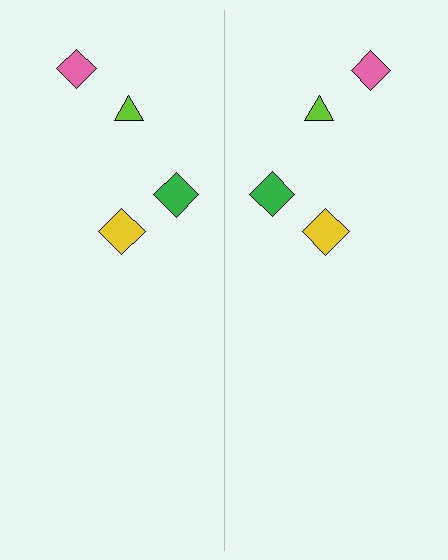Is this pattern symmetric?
Yes, this pattern has bilateral (reflection) symmetry.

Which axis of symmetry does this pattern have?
The pattern has a vertical axis of symmetry running through the center of the image.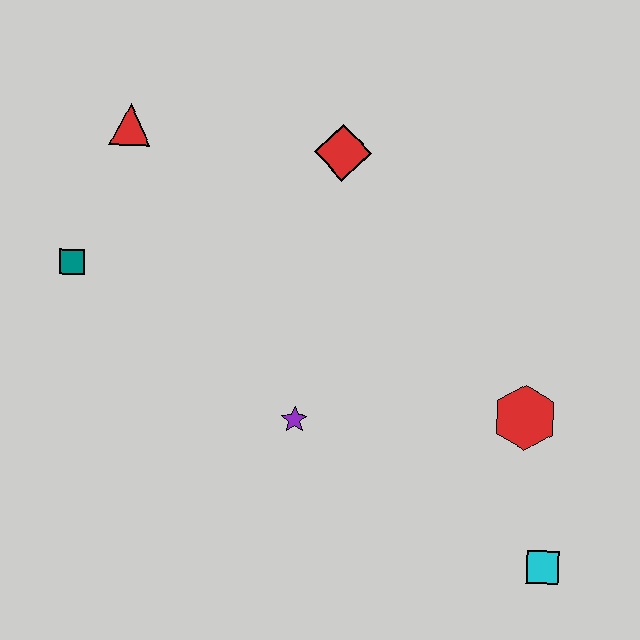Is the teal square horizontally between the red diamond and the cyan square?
No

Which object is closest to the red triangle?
The teal square is closest to the red triangle.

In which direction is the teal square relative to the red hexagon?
The teal square is to the left of the red hexagon.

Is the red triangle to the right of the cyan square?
No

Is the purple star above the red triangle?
No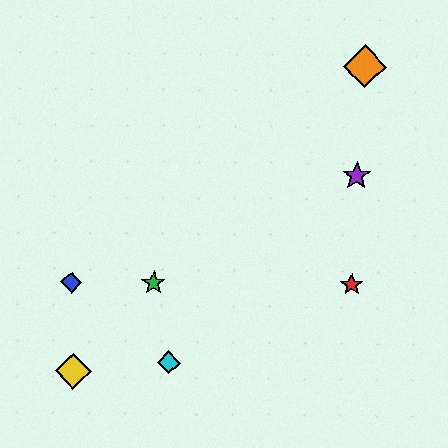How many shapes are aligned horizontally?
3 shapes (the red star, the blue diamond, the green star) are aligned horizontally.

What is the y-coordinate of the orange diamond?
The orange diamond is at y≈67.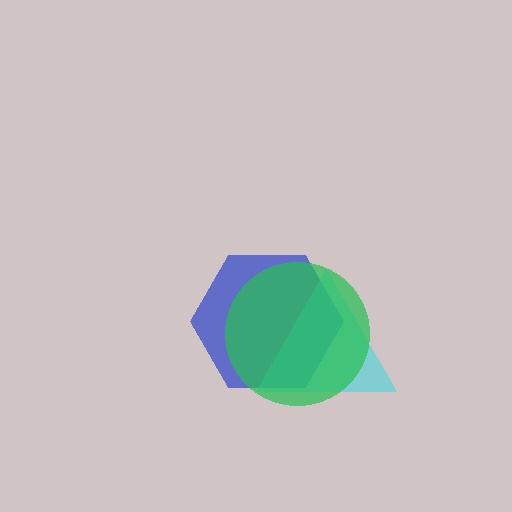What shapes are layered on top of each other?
The layered shapes are: a blue hexagon, a cyan triangle, a green circle.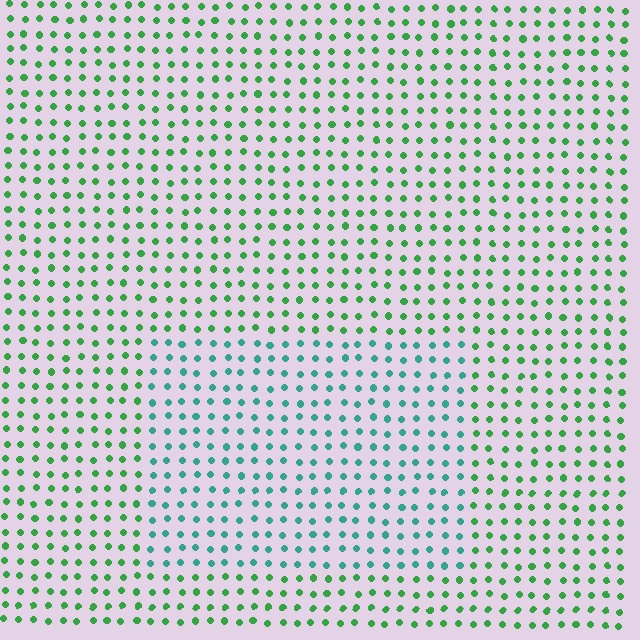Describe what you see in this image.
The image is filled with small green elements in a uniform arrangement. A rectangle-shaped region is visible where the elements are tinted to a slightly different hue, forming a subtle color boundary.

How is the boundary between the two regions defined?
The boundary is defined purely by a slight shift in hue (about 40 degrees). Spacing, size, and orientation are identical on both sides.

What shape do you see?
I see a rectangle.